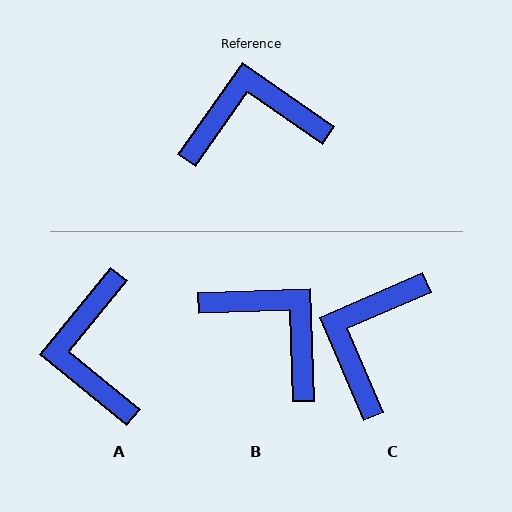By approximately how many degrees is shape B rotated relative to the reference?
Approximately 53 degrees clockwise.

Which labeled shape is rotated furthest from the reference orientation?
A, about 86 degrees away.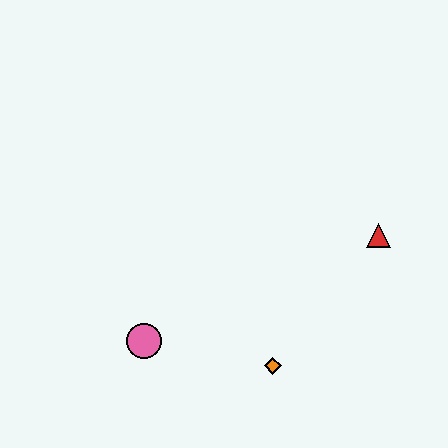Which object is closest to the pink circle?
The orange diamond is closest to the pink circle.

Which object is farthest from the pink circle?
The red triangle is farthest from the pink circle.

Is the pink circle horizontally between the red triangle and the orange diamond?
No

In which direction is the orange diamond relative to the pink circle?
The orange diamond is to the right of the pink circle.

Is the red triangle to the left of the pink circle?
No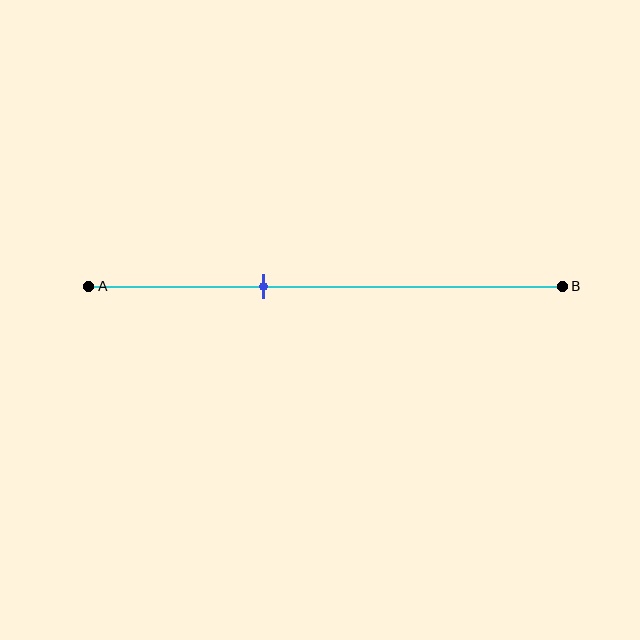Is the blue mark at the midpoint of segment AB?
No, the mark is at about 35% from A, not at the 50% midpoint.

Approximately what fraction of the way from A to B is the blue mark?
The blue mark is approximately 35% of the way from A to B.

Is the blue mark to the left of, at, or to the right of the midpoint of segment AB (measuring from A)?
The blue mark is to the left of the midpoint of segment AB.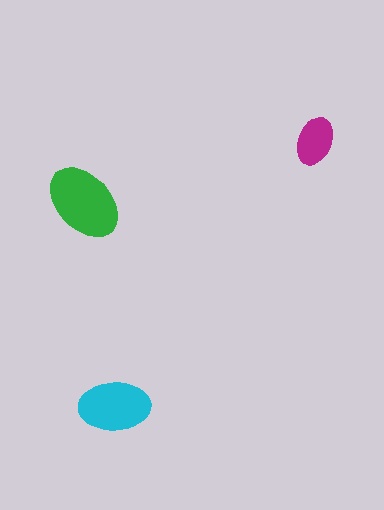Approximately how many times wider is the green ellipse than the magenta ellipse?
About 1.5 times wider.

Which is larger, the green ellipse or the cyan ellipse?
The green one.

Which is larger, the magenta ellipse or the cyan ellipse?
The cyan one.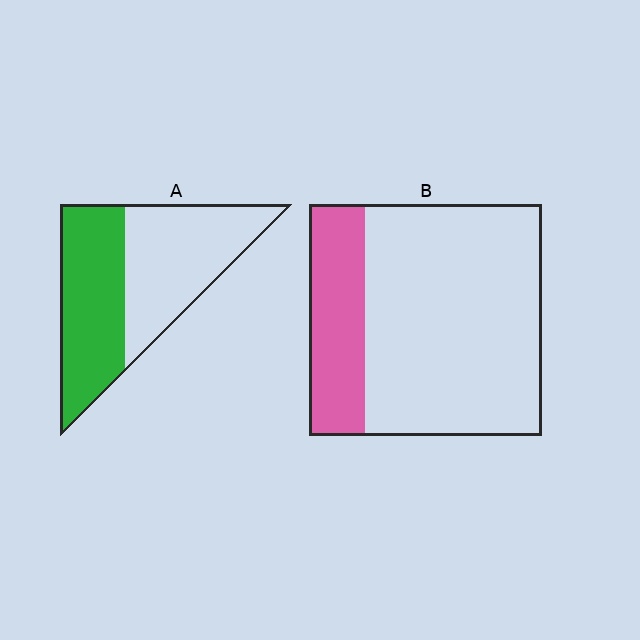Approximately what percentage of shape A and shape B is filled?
A is approximately 50% and B is approximately 25%.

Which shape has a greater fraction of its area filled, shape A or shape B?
Shape A.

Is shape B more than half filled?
No.